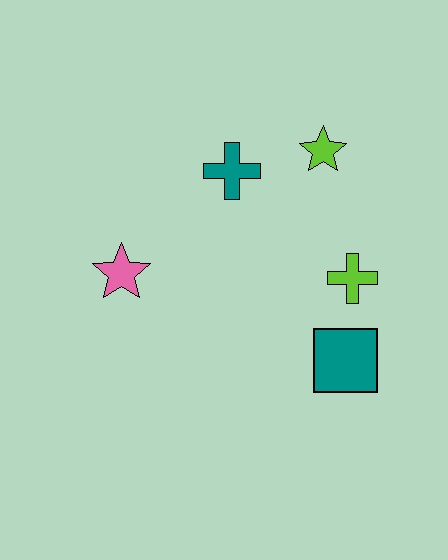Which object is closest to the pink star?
The teal cross is closest to the pink star.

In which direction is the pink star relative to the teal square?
The pink star is to the left of the teal square.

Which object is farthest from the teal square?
The pink star is farthest from the teal square.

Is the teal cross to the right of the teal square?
No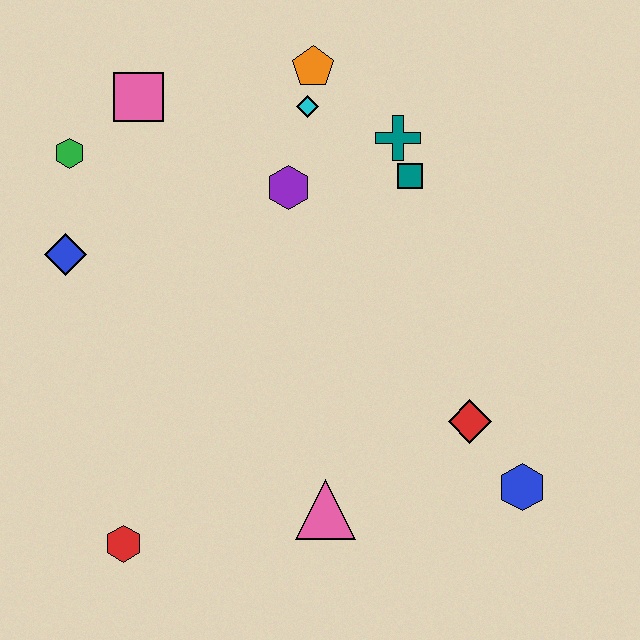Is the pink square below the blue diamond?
No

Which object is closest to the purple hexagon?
The cyan diamond is closest to the purple hexagon.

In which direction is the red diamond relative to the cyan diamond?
The red diamond is below the cyan diamond.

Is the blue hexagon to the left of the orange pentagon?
No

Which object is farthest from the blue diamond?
The blue hexagon is farthest from the blue diamond.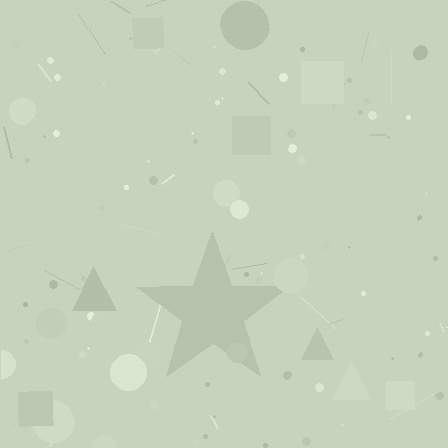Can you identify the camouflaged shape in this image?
The camouflaged shape is a star.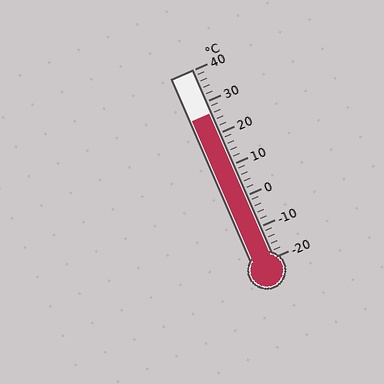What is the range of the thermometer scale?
The thermometer scale ranges from -20°C to 40°C.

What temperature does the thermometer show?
The thermometer shows approximately 26°C.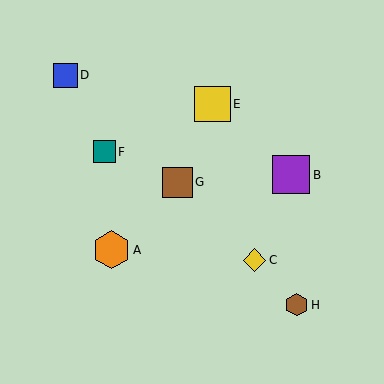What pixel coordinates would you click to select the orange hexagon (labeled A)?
Click at (111, 250) to select the orange hexagon A.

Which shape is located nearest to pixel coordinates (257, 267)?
The yellow diamond (labeled C) at (255, 260) is nearest to that location.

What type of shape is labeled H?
Shape H is a brown hexagon.